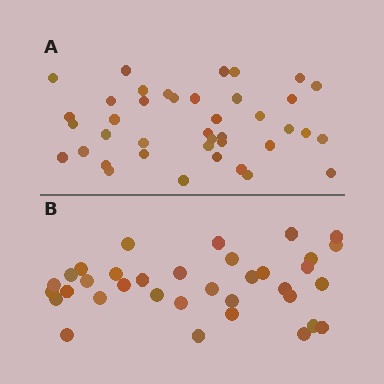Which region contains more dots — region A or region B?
Region A (the top region) has more dots.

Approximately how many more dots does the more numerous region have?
Region A has about 5 more dots than region B.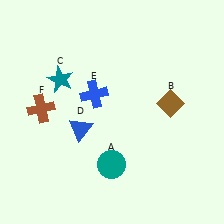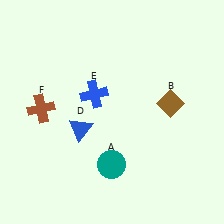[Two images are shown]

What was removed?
The teal star (C) was removed in Image 2.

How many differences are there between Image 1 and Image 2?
There is 1 difference between the two images.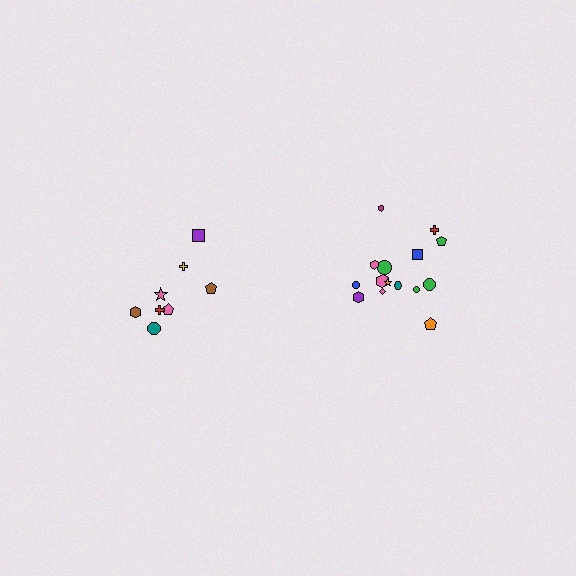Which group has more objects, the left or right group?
The right group.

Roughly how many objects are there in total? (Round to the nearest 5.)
Roughly 25 objects in total.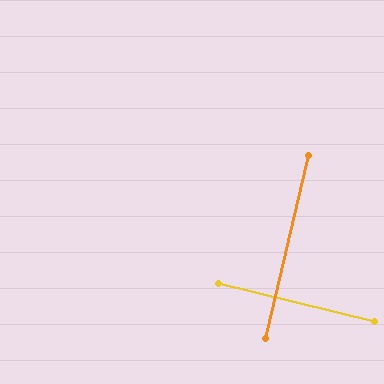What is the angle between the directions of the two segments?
Approximately 90 degrees.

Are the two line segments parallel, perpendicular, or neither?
Perpendicular — they meet at approximately 90°.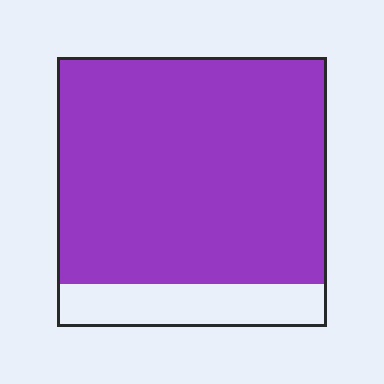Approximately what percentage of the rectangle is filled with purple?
Approximately 85%.